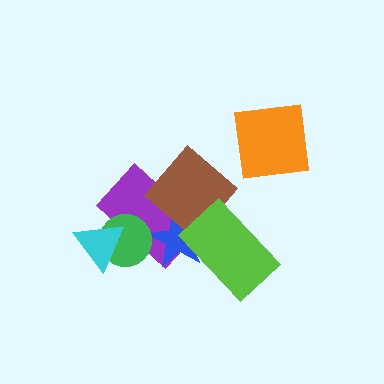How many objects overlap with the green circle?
2 objects overlap with the green circle.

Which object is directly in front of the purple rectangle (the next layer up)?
The blue star is directly in front of the purple rectangle.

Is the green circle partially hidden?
Yes, it is partially covered by another shape.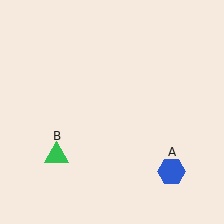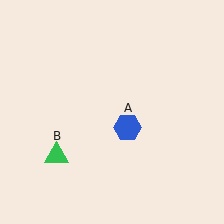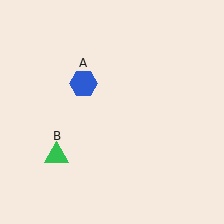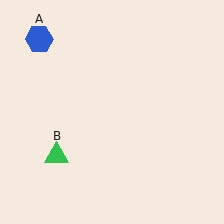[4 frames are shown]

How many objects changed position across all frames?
1 object changed position: blue hexagon (object A).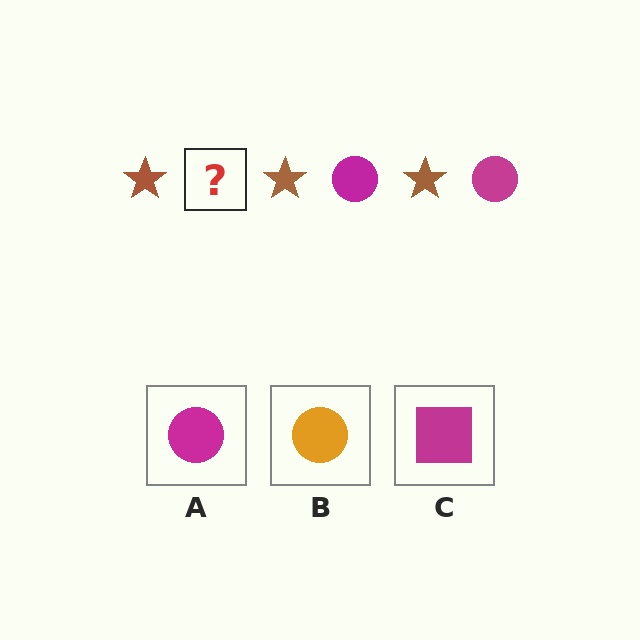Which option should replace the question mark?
Option A.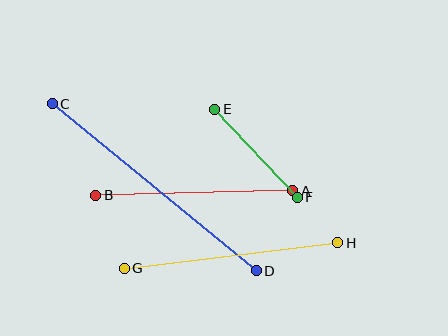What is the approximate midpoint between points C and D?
The midpoint is at approximately (154, 187) pixels.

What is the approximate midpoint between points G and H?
The midpoint is at approximately (231, 256) pixels.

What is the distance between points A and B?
The distance is approximately 197 pixels.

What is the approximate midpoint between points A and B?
The midpoint is at approximately (194, 193) pixels.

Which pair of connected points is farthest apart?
Points C and D are farthest apart.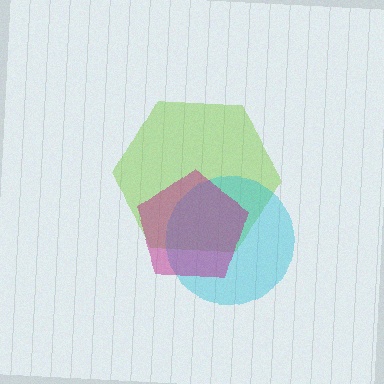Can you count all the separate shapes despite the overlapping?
Yes, there are 3 separate shapes.